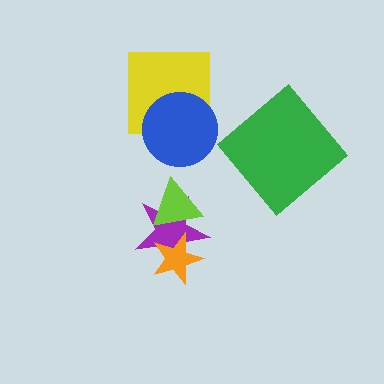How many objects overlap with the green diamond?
0 objects overlap with the green diamond.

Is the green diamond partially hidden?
No, no other shape covers it.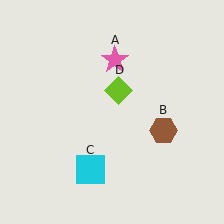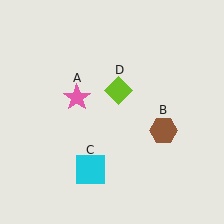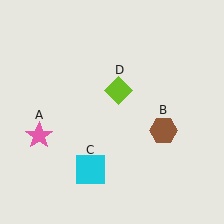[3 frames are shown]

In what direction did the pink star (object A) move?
The pink star (object A) moved down and to the left.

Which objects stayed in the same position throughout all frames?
Brown hexagon (object B) and cyan square (object C) and lime diamond (object D) remained stationary.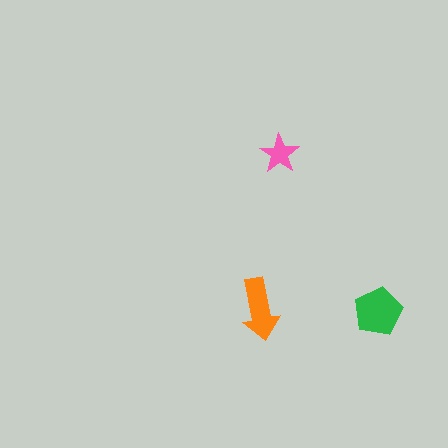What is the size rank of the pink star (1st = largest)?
3rd.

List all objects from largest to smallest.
The green pentagon, the orange arrow, the pink star.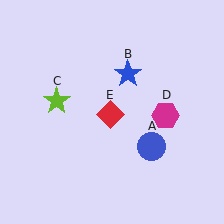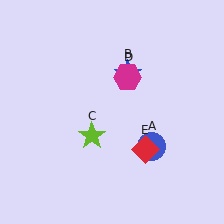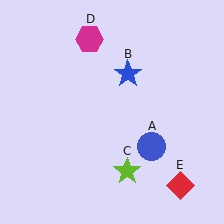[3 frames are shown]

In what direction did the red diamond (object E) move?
The red diamond (object E) moved down and to the right.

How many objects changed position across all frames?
3 objects changed position: lime star (object C), magenta hexagon (object D), red diamond (object E).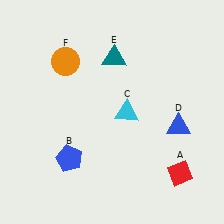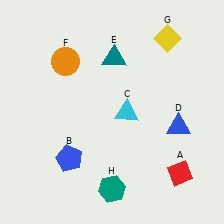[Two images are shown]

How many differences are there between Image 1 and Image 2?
There are 2 differences between the two images.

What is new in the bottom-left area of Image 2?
A teal hexagon (H) was added in the bottom-left area of Image 2.